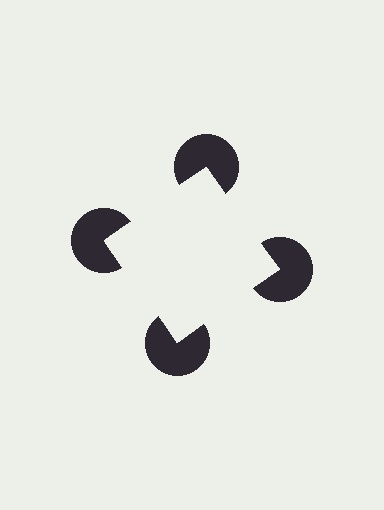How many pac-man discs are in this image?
There are 4 — one at each vertex of the illusory square.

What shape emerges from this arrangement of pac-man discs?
An illusory square — its edges are inferred from the aligned wedge cuts in the pac-man discs, not physically drawn.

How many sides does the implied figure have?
4 sides.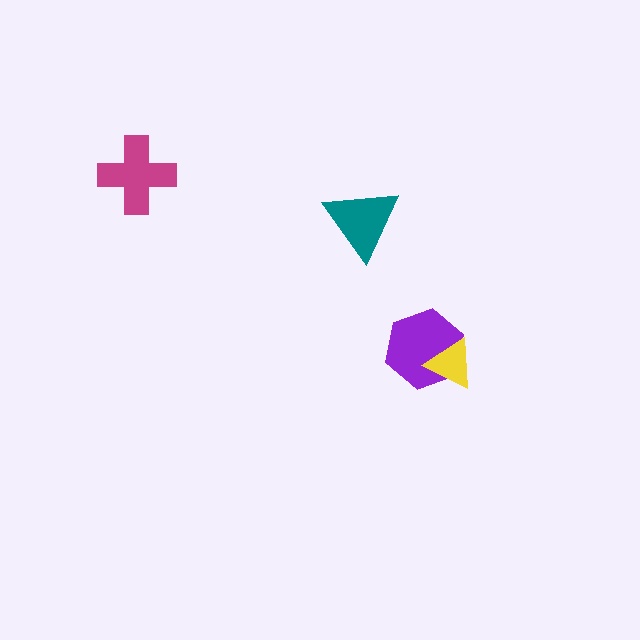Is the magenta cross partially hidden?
No, no other shape covers it.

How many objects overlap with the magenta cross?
0 objects overlap with the magenta cross.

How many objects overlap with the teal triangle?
0 objects overlap with the teal triangle.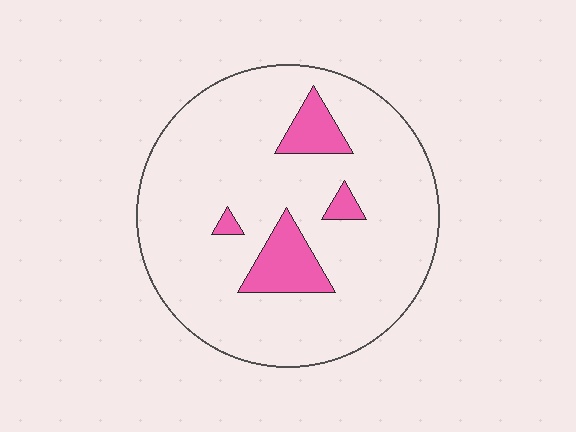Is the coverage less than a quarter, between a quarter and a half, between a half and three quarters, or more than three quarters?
Less than a quarter.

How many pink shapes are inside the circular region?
4.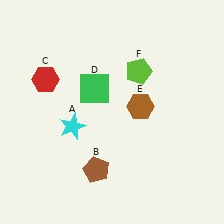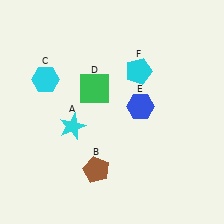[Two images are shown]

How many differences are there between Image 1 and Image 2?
There are 3 differences between the two images.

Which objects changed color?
C changed from red to cyan. E changed from brown to blue. F changed from lime to cyan.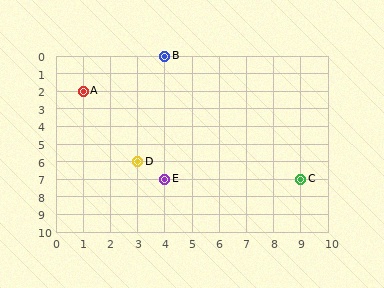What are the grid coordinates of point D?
Point D is at grid coordinates (3, 6).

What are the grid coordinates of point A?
Point A is at grid coordinates (1, 2).